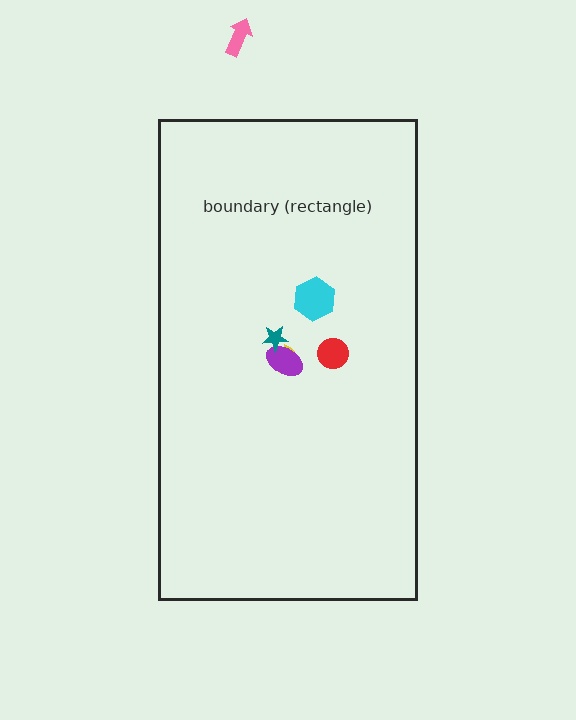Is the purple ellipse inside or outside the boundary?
Inside.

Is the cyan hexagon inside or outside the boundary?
Inside.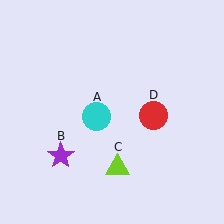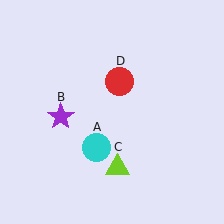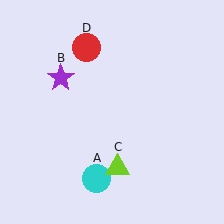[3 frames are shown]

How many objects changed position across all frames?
3 objects changed position: cyan circle (object A), purple star (object B), red circle (object D).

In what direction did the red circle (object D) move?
The red circle (object D) moved up and to the left.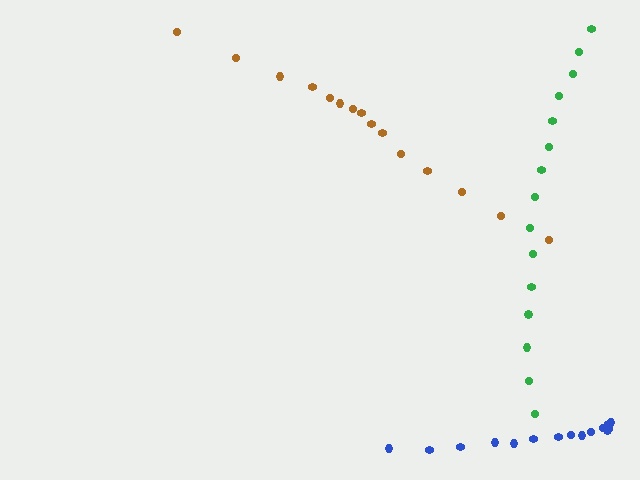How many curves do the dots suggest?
There are 3 distinct paths.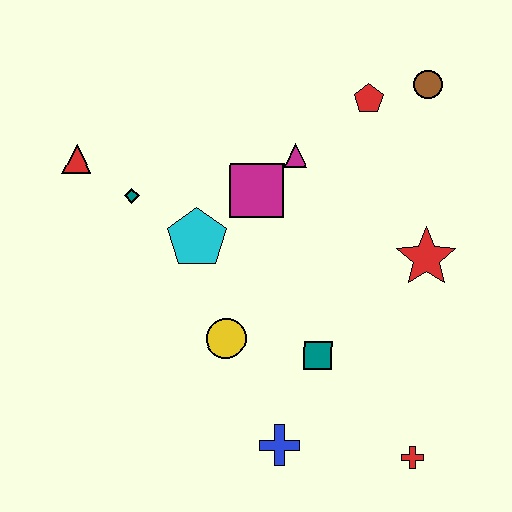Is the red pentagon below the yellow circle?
No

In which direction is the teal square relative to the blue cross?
The teal square is above the blue cross.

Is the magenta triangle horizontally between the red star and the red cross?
No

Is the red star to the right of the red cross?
Yes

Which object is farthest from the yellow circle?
The brown circle is farthest from the yellow circle.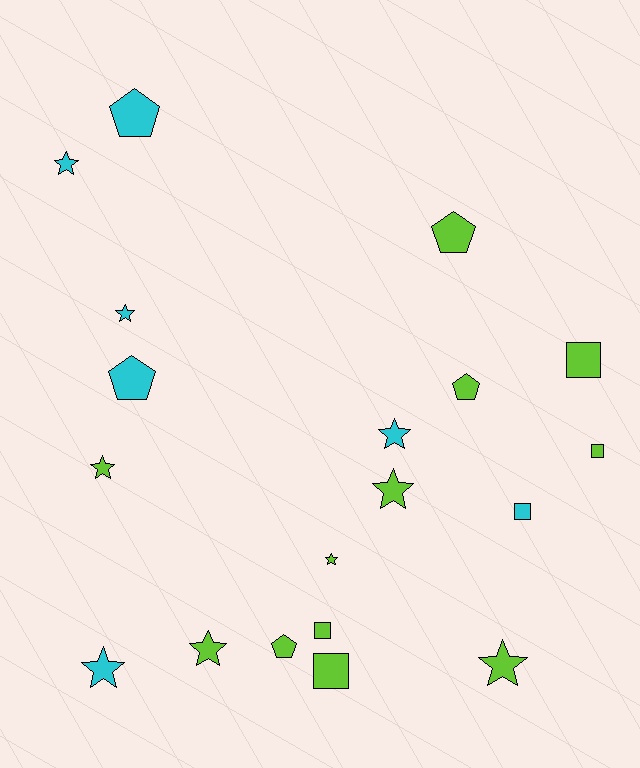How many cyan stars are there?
There are 4 cyan stars.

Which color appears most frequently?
Lime, with 12 objects.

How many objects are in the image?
There are 19 objects.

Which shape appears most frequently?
Star, with 9 objects.